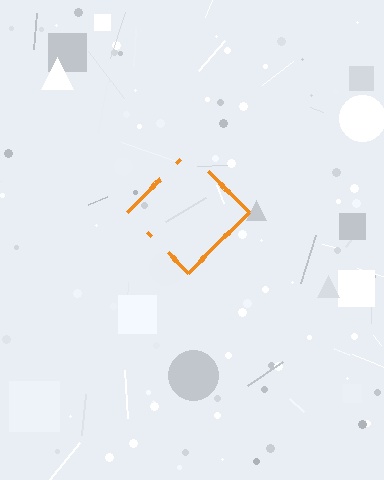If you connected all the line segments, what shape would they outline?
They would outline a diamond.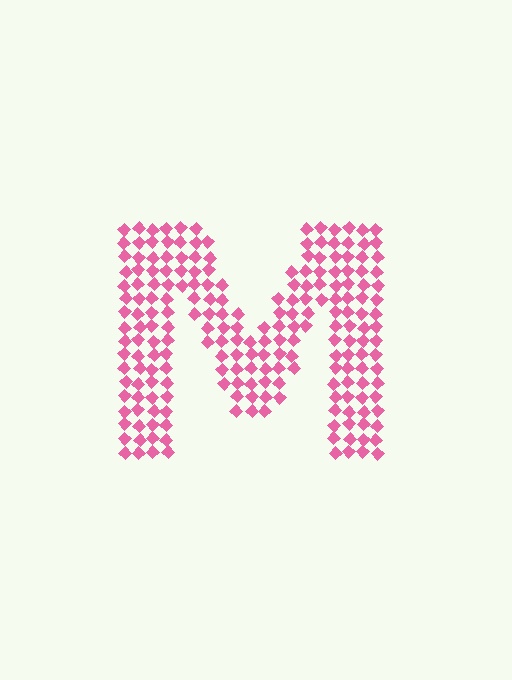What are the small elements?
The small elements are diamonds.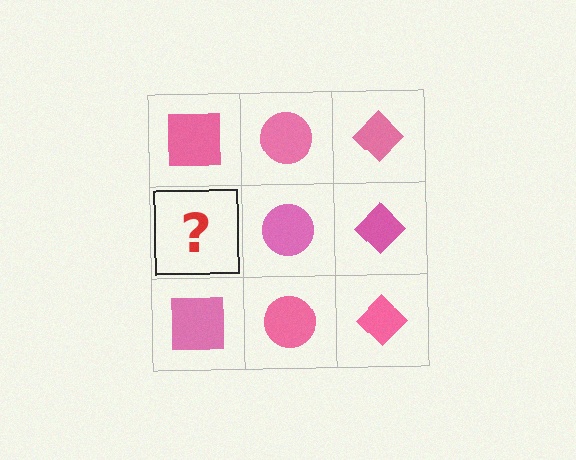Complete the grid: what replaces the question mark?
The question mark should be replaced with a pink square.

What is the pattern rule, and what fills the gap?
The rule is that each column has a consistent shape. The gap should be filled with a pink square.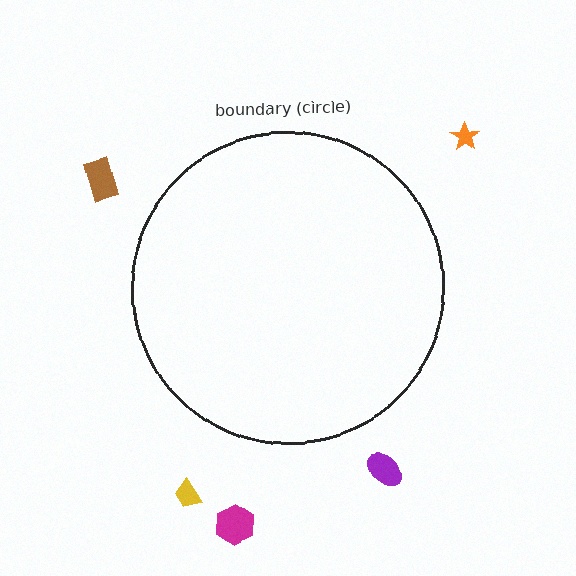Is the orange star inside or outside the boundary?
Outside.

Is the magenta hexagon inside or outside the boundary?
Outside.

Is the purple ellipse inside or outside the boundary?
Outside.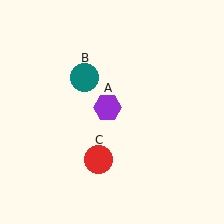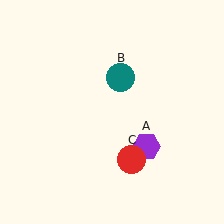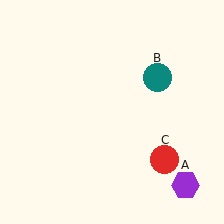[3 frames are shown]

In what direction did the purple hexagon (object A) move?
The purple hexagon (object A) moved down and to the right.